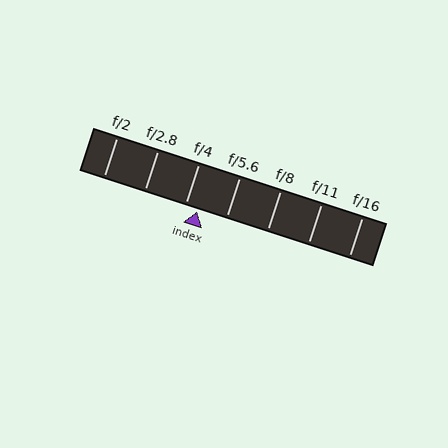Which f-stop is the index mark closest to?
The index mark is closest to f/4.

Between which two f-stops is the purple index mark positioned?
The index mark is between f/4 and f/5.6.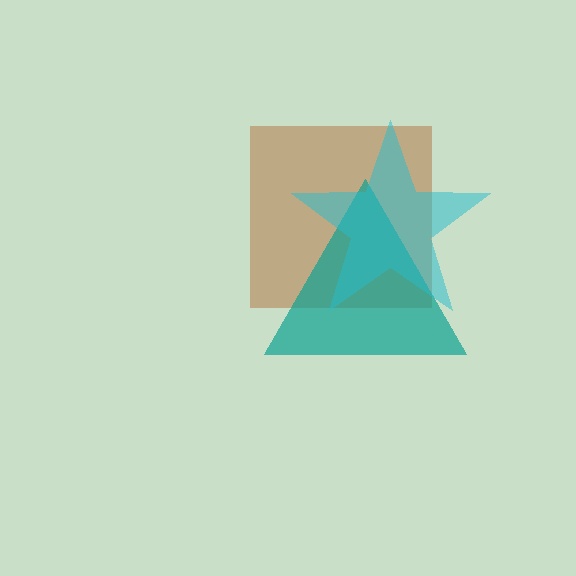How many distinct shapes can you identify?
There are 3 distinct shapes: a brown square, a teal triangle, a cyan star.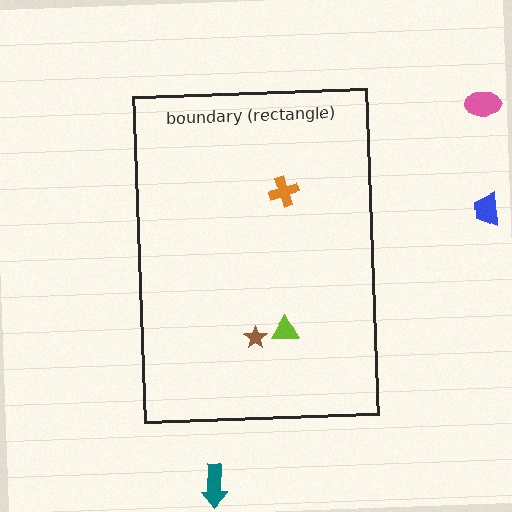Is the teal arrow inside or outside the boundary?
Outside.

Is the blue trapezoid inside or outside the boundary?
Outside.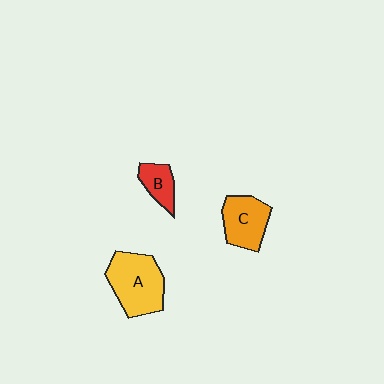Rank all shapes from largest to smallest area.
From largest to smallest: A (yellow), C (orange), B (red).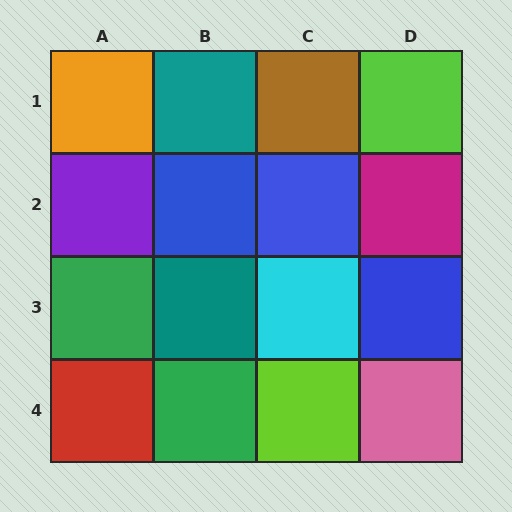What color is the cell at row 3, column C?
Cyan.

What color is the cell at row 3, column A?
Green.